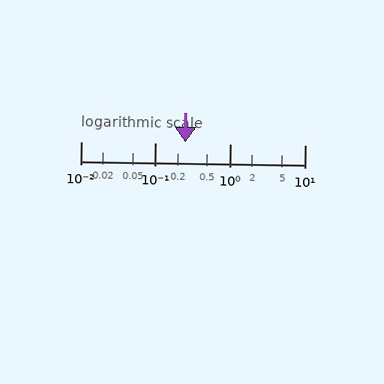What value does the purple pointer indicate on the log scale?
The pointer indicates approximately 0.25.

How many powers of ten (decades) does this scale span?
The scale spans 3 decades, from 0.01 to 10.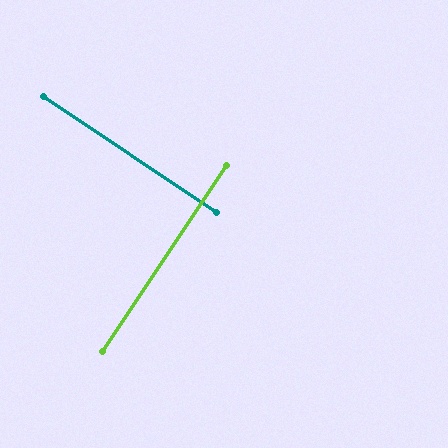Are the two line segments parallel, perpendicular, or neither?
Perpendicular — they meet at approximately 90°.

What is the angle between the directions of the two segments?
Approximately 90 degrees.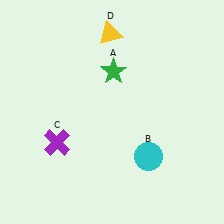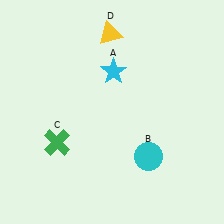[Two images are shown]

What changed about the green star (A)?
In Image 1, A is green. In Image 2, it changed to cyan.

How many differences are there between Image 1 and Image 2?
There are 2 differences between the two images.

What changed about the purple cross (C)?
In Image 1, C is purple. In Image 2, it changed to green.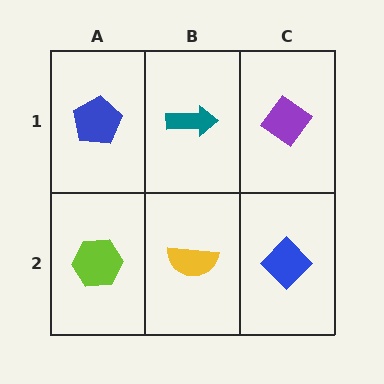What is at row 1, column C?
A purple diamond.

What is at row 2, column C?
A blue diamond.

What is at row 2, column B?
A yellow semicircle.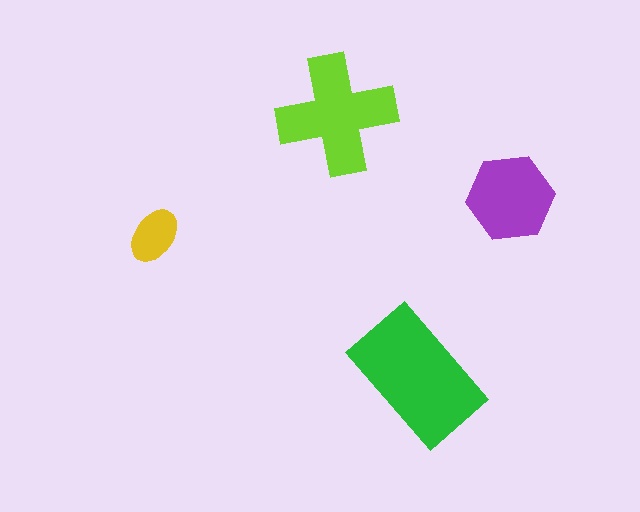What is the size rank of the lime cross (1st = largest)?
2nd.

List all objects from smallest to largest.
The yellow ellipse, the purple hexagon, the lime cross, the green rectangle.